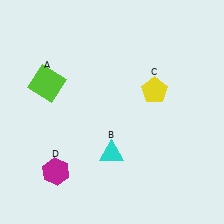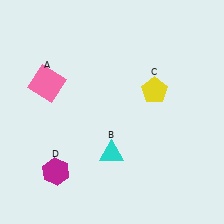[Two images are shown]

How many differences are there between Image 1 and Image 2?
There is 1 difference between the two images.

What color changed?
The square (A) changed from lime in Image 1 to pink in Image 2.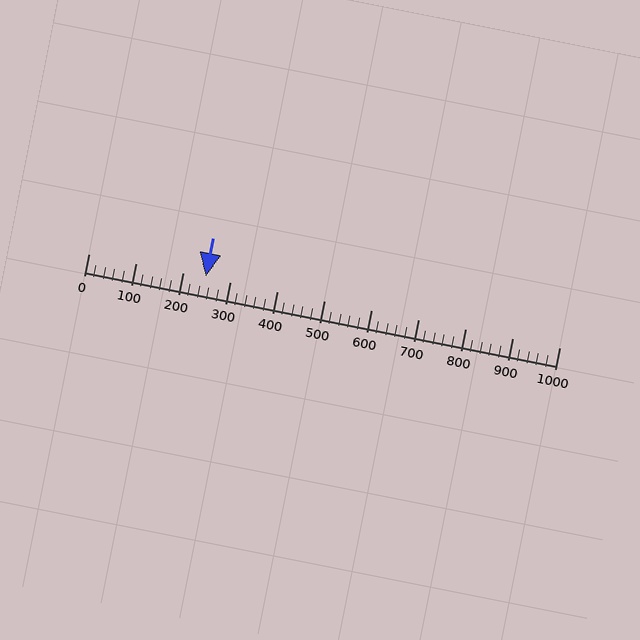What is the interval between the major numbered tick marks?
The major tick marks are spaced 100 units apart.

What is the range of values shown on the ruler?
The ruler shows values from 0 to 1000.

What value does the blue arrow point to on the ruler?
The blue arrow points to approximately 249.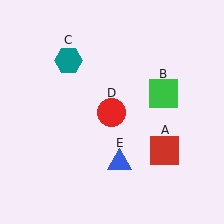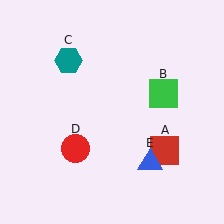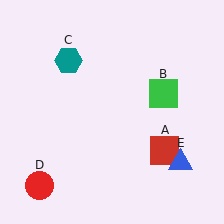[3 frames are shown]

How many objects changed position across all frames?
2 objects changed position: red circle (object D), blue triangle (object E).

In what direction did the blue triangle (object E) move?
The blue triangle (object E) moved right.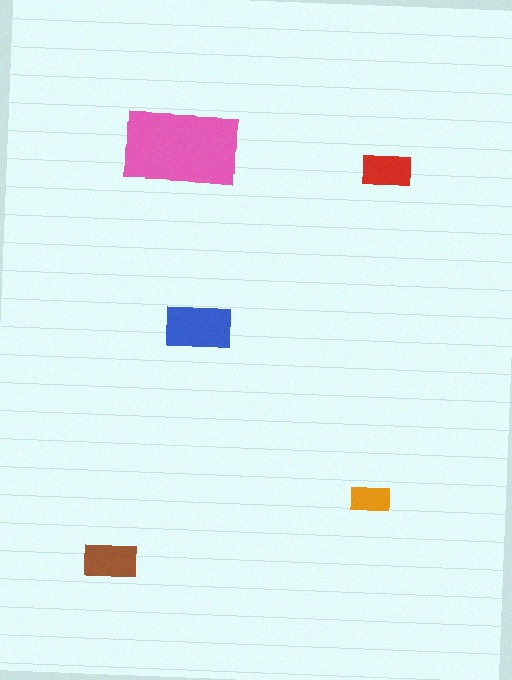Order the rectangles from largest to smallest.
the pink one, the blue one, the brown one, the red one, the orange one.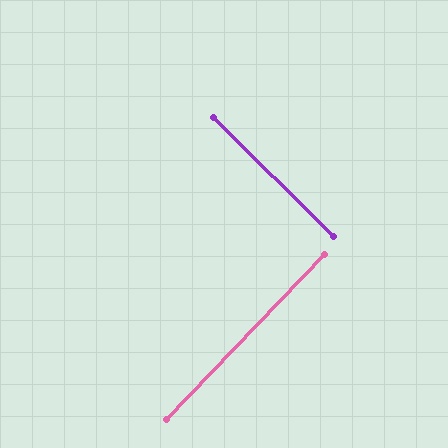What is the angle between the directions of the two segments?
Approximately 89 degrees.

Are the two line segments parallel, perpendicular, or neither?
Perpendicular — they meet at approximately 89°.